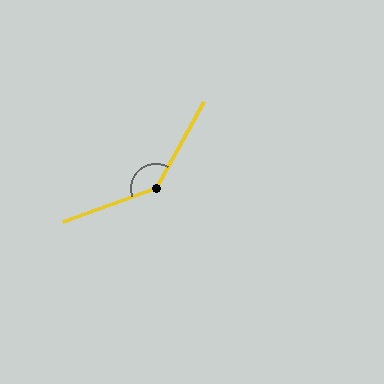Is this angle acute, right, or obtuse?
It is obtuse.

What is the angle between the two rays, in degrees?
Approximately 139 degrees.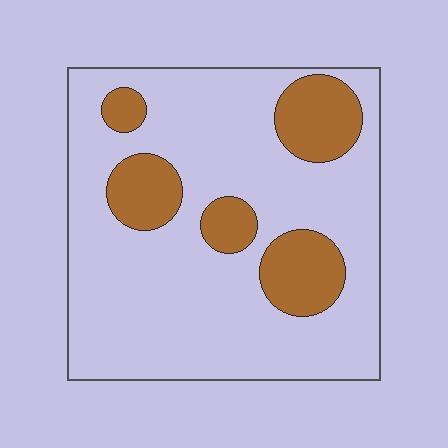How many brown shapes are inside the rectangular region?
5.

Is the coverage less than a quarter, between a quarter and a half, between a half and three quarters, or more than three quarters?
Less than a quarter.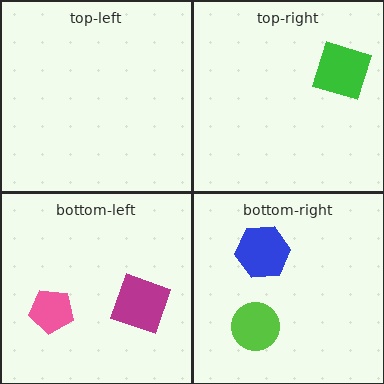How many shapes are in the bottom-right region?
2.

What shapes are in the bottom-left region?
The magenta diamond, the pink pentagon.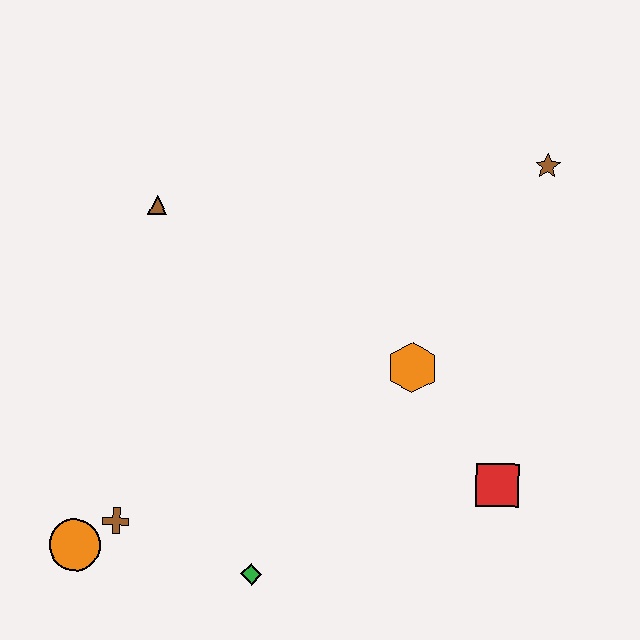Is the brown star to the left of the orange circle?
No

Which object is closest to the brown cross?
The orange circle is closest to the brown cross.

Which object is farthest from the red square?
The brown triangle is farthest from the red square.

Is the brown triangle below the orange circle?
No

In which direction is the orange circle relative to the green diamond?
The orange circle is to the left of the green diamond.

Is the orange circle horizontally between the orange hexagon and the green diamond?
No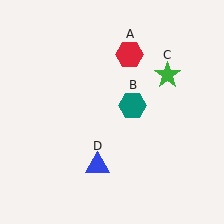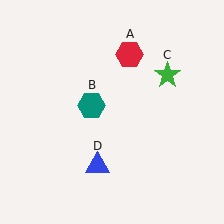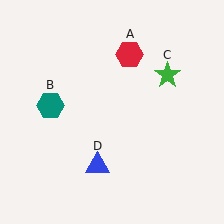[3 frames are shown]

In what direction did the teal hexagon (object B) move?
The teal hexagon (object B) moved left.